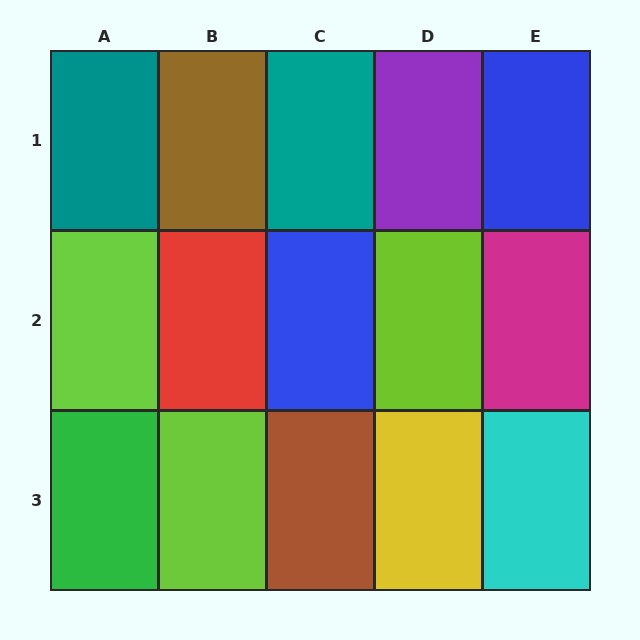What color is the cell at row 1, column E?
Blue.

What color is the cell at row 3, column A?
Green.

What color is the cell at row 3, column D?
Yellow.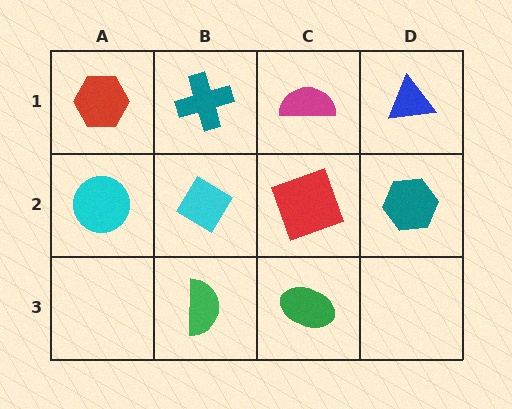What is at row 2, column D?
A teal hexagon.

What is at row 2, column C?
A red square.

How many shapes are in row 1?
4 shapes.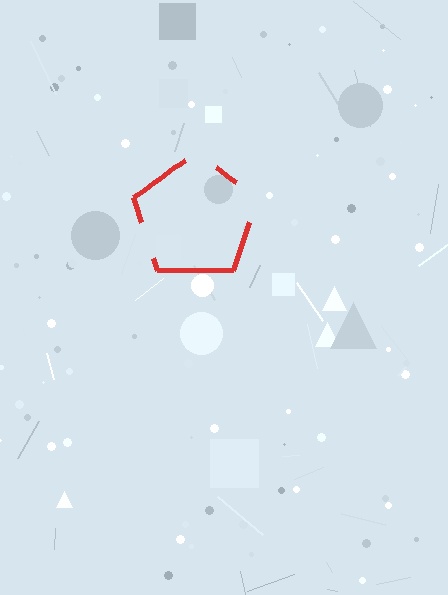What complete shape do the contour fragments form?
The contour fragments form a pentagon.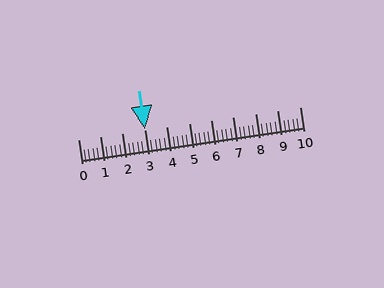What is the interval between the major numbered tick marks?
The major tick marks are spaced 1 units apart.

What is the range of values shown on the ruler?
The ruler shows values from 0 to 10.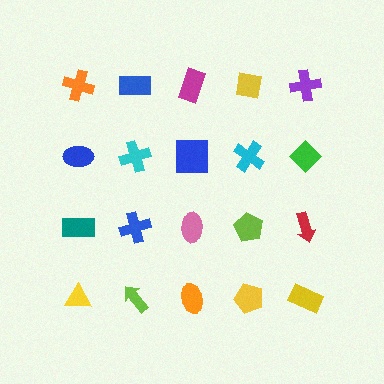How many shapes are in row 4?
5 shapes.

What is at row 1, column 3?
A magenta rectangle.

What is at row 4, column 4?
A yellow pentagon.